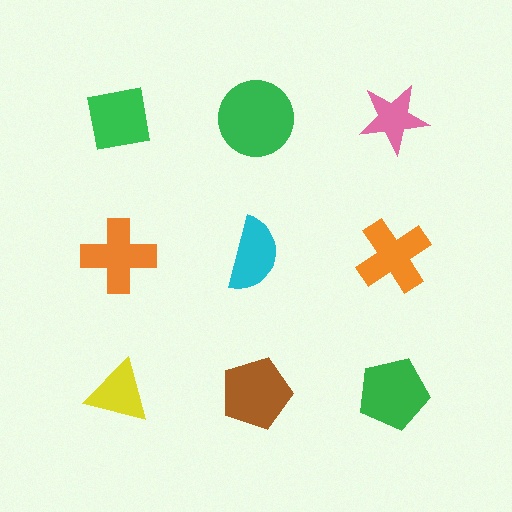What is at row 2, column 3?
An orange cross.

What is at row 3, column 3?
A green pentagon.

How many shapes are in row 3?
3 shapes.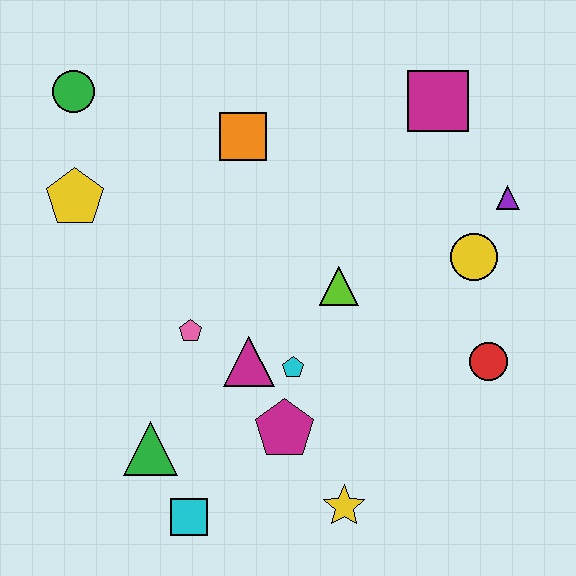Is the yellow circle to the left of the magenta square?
No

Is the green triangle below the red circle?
Yes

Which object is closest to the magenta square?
The purple triangle is closest to the magenta square.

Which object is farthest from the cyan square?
The magenta square is farthest from the cyan square.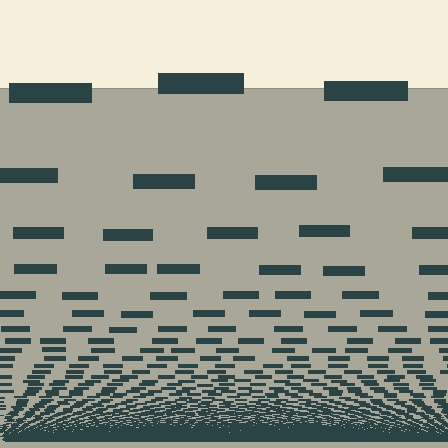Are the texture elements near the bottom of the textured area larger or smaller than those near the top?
Smaller. The gradient is inverted — elements near the bottom are smaller and denser.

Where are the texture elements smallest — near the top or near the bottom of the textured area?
Near the bottom.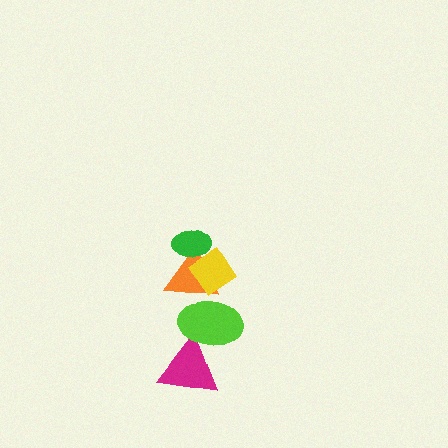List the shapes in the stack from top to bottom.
From top to bottom: the green ellipse, the yellow diamond, the orange triangle, the lime ellipse, the magenta triangle.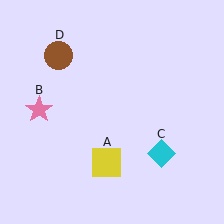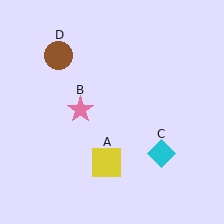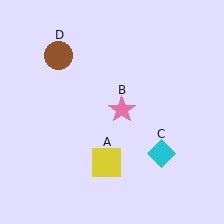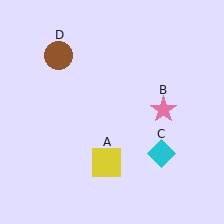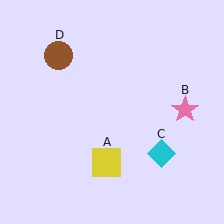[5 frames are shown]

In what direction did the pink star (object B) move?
The pink star (object B) moved right.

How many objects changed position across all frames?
1 object changed position: pink star (object B).